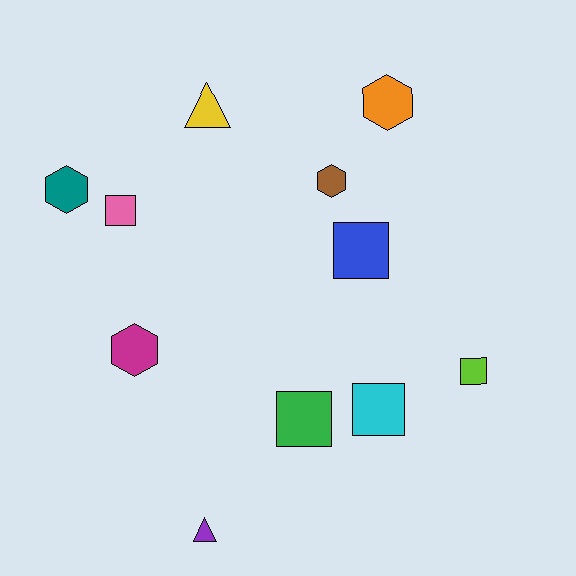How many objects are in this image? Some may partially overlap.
There are 11 objects.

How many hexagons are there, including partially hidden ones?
There are 4 hexagons.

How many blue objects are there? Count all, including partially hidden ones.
There is 1 blue object.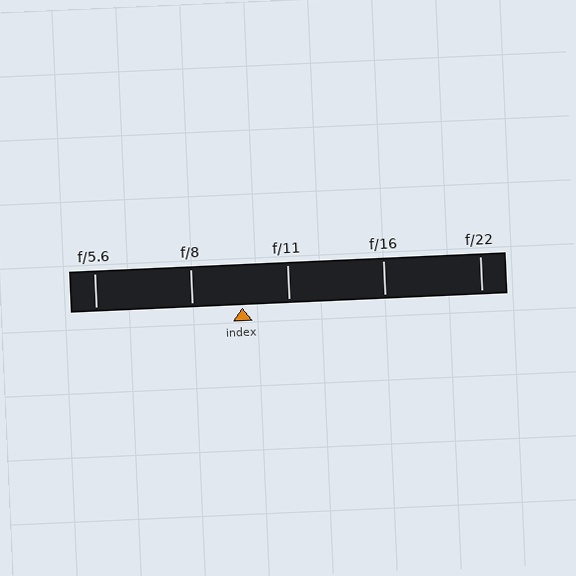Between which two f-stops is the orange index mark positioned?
The index mark is between f/8 and f/11.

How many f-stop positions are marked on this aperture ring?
There are 5 f-stop positions marked.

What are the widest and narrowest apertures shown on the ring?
The widest aperture shown is f/5.6 and the narrowest is f/22.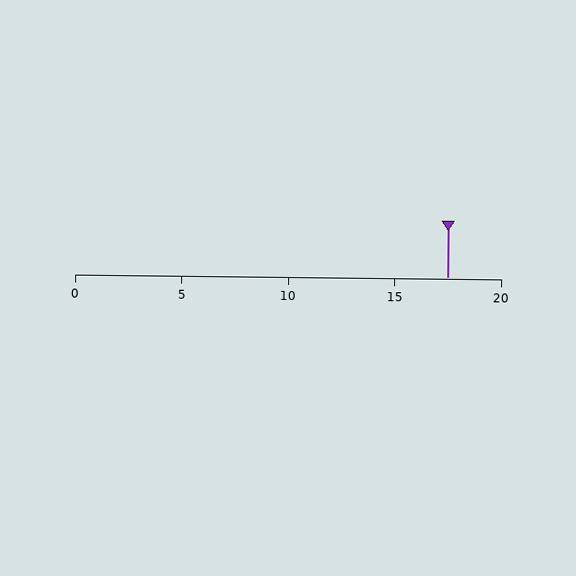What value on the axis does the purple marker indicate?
The marker indicates approximately 17.5.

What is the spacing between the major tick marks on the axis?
The major ticks are spaced 5 apart.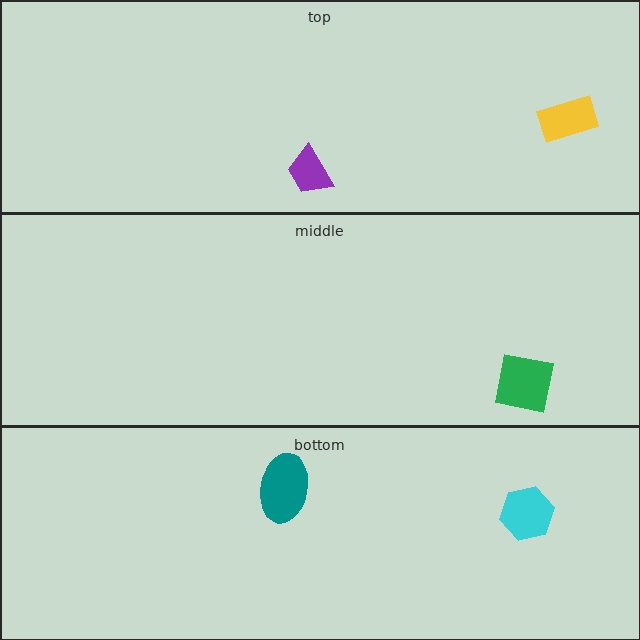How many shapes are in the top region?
2.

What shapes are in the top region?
The yellow rectangle, the purple trapezoid.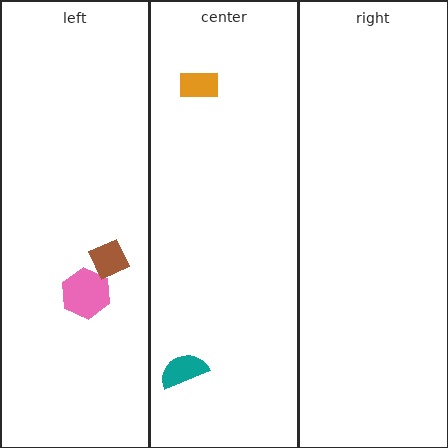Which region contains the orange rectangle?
The center region.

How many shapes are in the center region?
2.